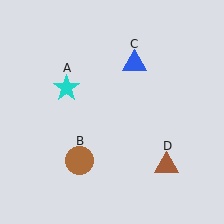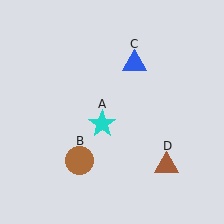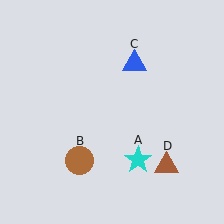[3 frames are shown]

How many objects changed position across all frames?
1 object changed position: cyan star (object A).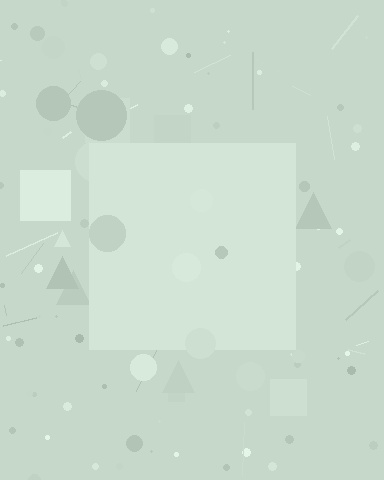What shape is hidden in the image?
A square is hidden in the image.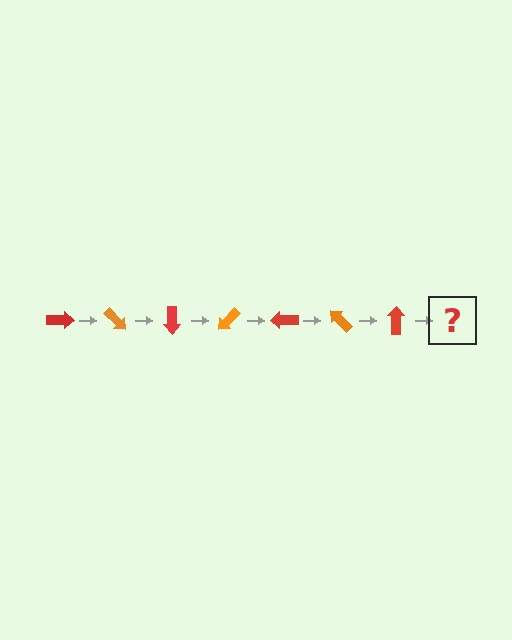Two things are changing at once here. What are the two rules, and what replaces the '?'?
The two rules are that it rotates 45 degrees each step and the color cycles through red and orange. The '?' should be an orange arrow, rotated 315 degrees from the start.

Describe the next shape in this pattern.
It should be an orange arrow, rotated 315 degrees from the start.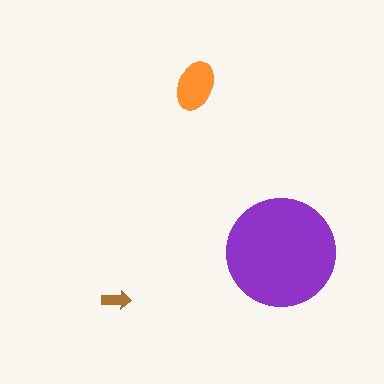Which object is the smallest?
The brown arrow.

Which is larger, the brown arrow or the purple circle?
The purple circle.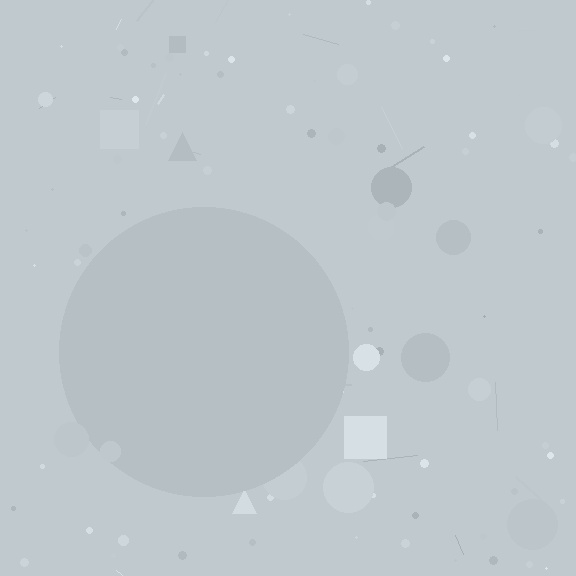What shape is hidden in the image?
A circle is hidden in the image.